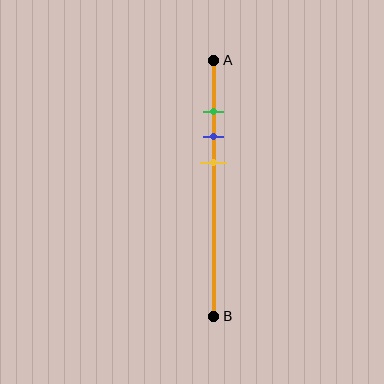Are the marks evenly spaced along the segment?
Yes, the marks are approximately evenly spaced.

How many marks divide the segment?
There are 3 marks dividing the segment.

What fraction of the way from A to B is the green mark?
The green mark is approximately 20% (0.2) of the way from A to B.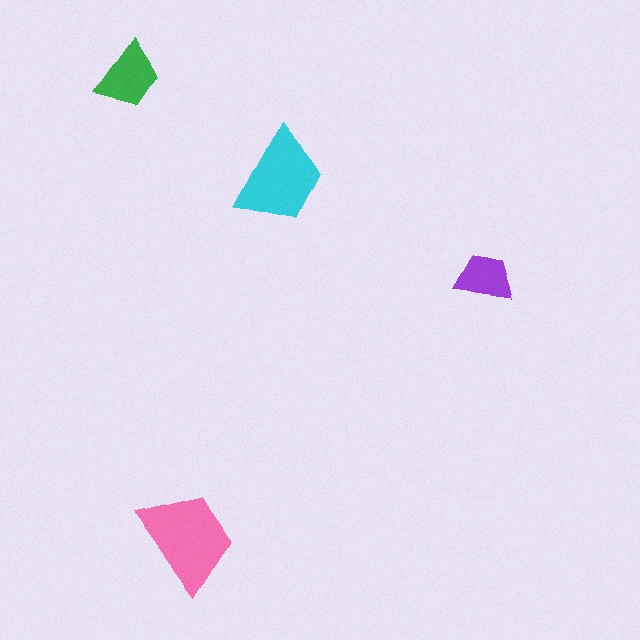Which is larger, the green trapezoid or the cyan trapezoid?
The cyan one.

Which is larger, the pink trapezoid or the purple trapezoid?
The pink one.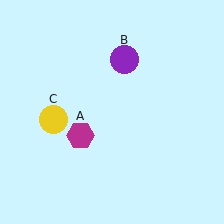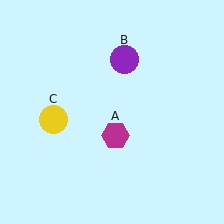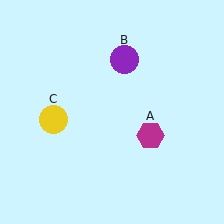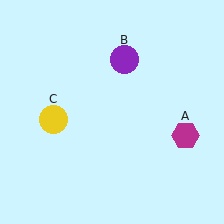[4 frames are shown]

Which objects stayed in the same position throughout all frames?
Purple circle (object B) and yellow circle (object C) remained stationary.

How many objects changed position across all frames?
1 object changed position: magenta hexagon (object A).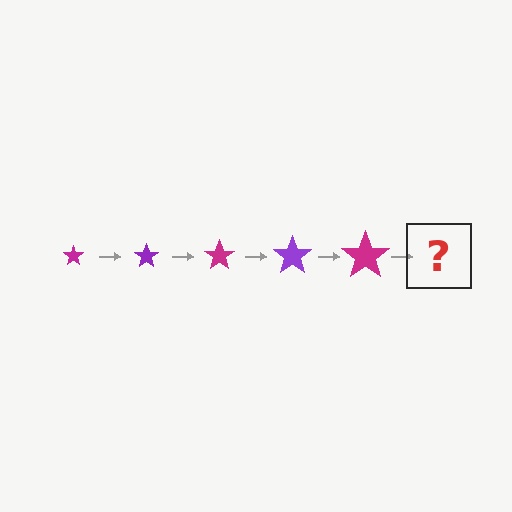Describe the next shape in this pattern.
It should be a purple star, larger than the previous one.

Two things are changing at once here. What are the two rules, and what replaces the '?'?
The two rules are that the star grows larger each step and the color cycles through magenta and purple. The '?' should be a purple star, larger than the previous one.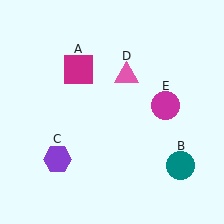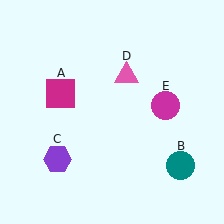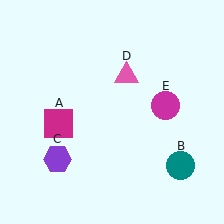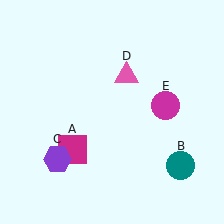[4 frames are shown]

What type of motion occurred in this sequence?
The magenta square (object A) rotated counterclockwise around the center of the scene.